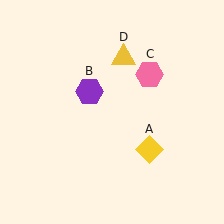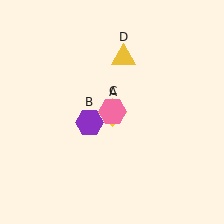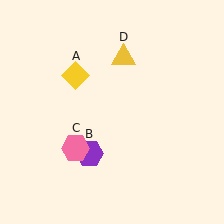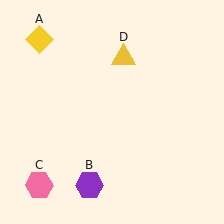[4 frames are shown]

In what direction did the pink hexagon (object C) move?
The pink hexagon (object C) moved down and to the left.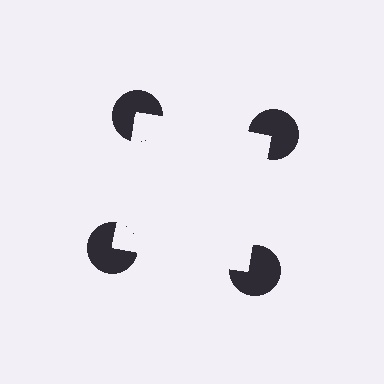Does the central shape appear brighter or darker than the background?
It typically appears slightly brighter than the background, even though no actual brightness change is drawn.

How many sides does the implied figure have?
4 sides.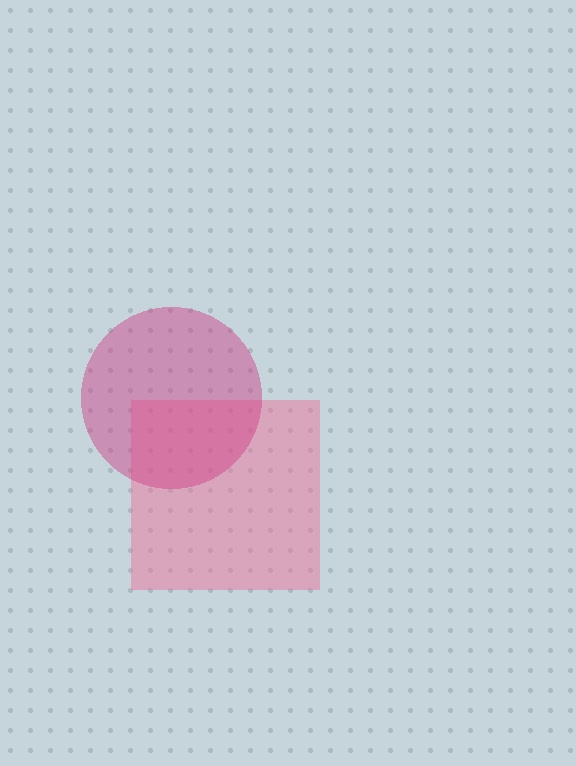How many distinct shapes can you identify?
There are 2 distinct shapes: a pink square, a magenta circle.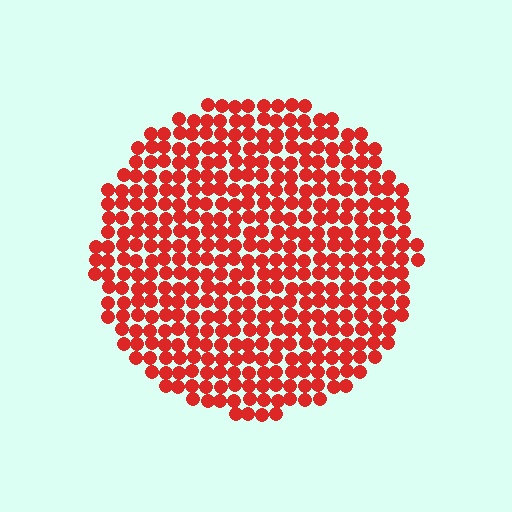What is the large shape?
The large shape is a circle.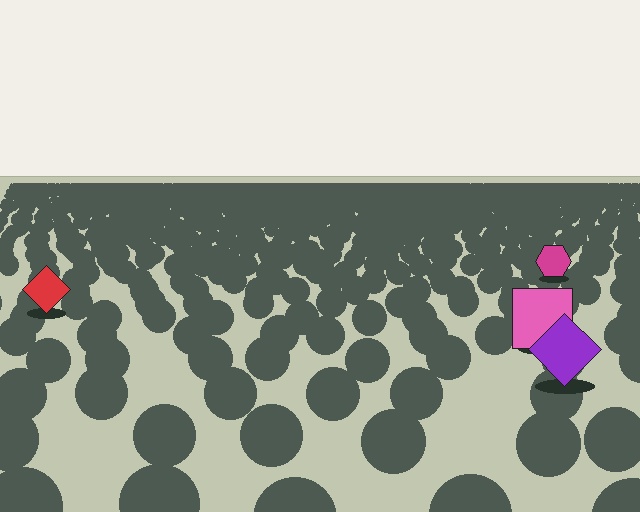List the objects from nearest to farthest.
From nearest to farthest: the purple diamond, the pink square, the red diamond, the magenta hexagon.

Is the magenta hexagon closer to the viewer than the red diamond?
No. The red diamond is closer — you can tell from the texture gradient: the ground texture is coarser near it.